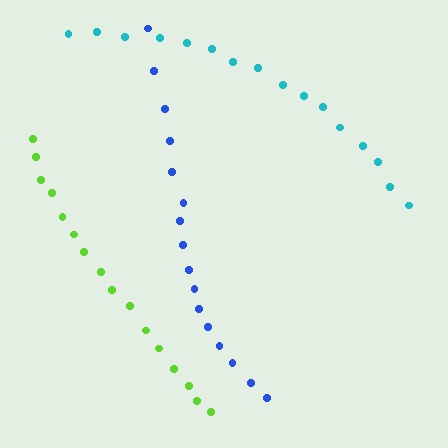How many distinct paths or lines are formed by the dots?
There are 3 distinct paths.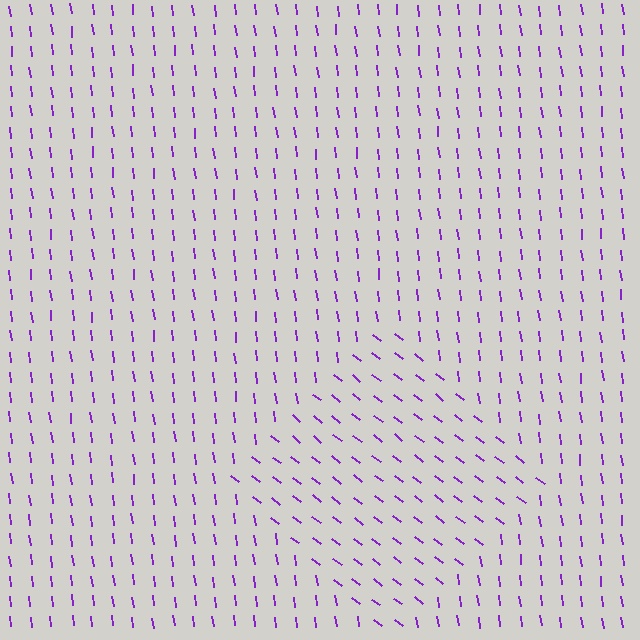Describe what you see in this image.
The image is filled with small purple line segments. A diamond region in the image has lines oriented differently from the surrounding lines, creating a visible texture boundary.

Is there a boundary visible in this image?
Yes, there is a texture boundary formed by a change in line orientation.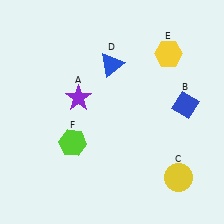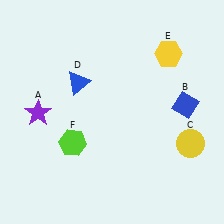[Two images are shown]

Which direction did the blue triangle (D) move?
The blue triangle (D) moved left.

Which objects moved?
The objects that moved are: the purple star (A), the yellow circle (C), the blue triangle (D).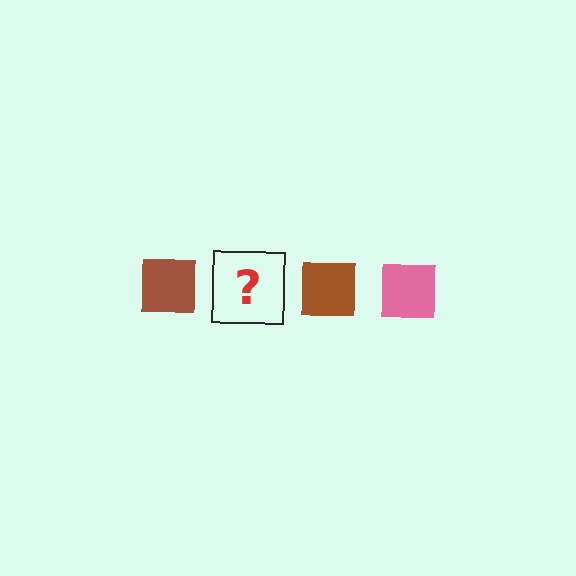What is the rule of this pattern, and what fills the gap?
The rule is that the pattern cycles through brown, pink squares. The gap should be filled with a pink square.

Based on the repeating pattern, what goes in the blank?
The blank should be a pink square.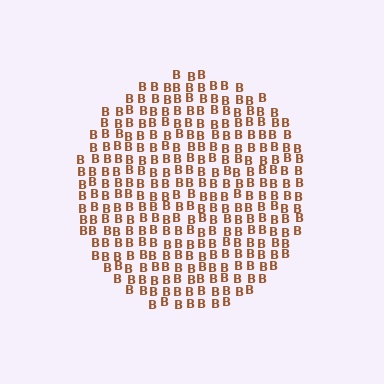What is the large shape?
The large shape is a circle.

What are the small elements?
The small elements are letter B's.